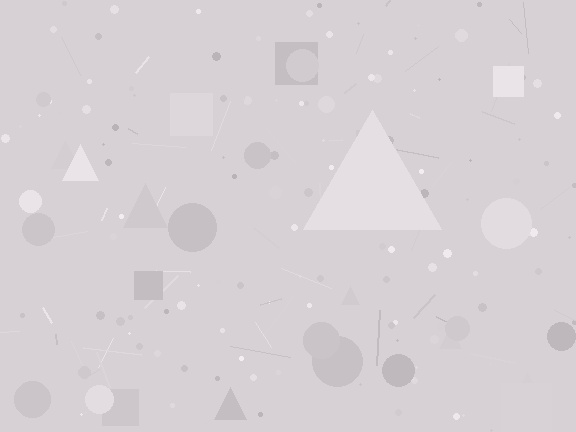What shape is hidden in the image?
A triangle is hidden in the image.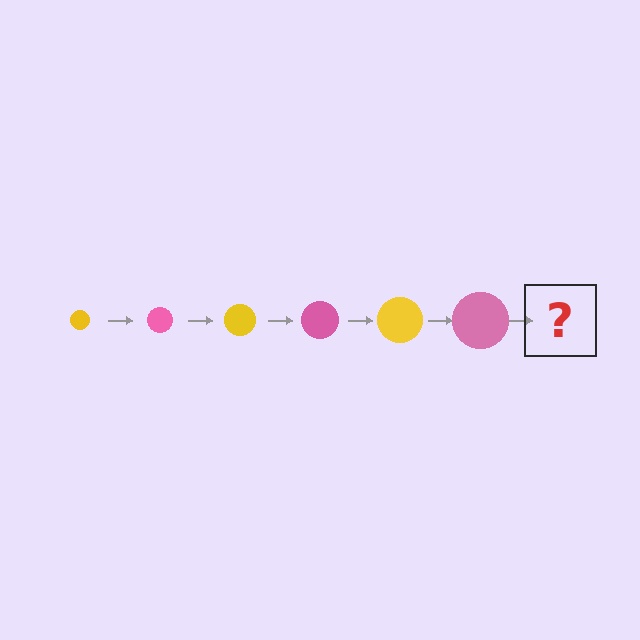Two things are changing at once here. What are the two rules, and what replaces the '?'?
The two rules are that the circle grows larger each step and the color cycles through yellow and pink. The '?' should be a yellow circle, larger than the previous one.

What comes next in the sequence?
The next element should be a yellow circle, larger than the previous one.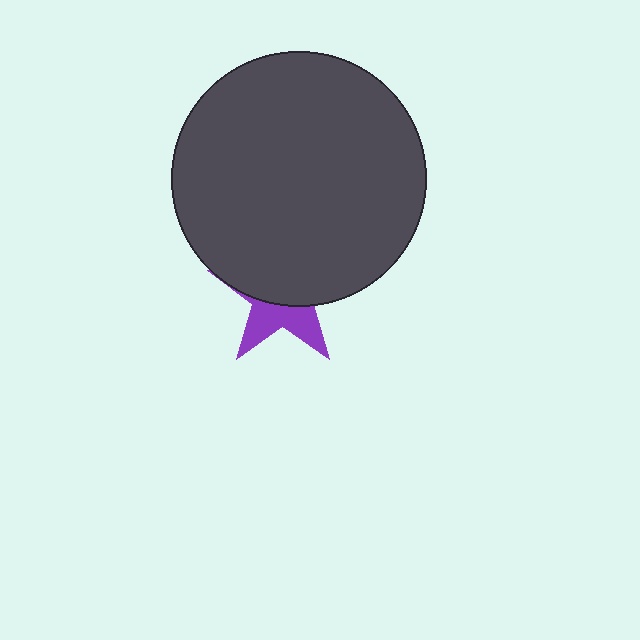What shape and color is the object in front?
The object in front is a dark gray circle.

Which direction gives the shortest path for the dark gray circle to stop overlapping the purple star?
Moving up gives the shortest separation.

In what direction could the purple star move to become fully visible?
The purple star could move down. That would shift it out from behind the dark gray circle entirely.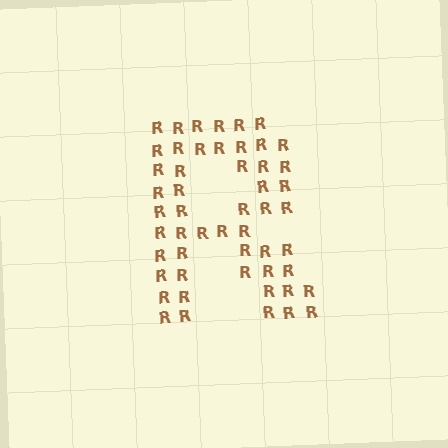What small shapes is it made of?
It is made of small letter R's.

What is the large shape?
The large shape is the letter R.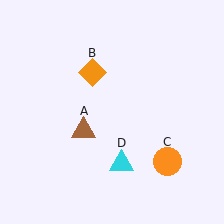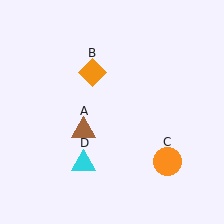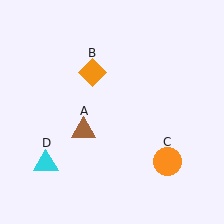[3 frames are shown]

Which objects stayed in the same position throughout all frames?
Brown triangle (object A) and orange diamond (object B) and orange circle (object C) remained stationary.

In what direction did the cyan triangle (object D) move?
The cyan triangle (object D) moved left.